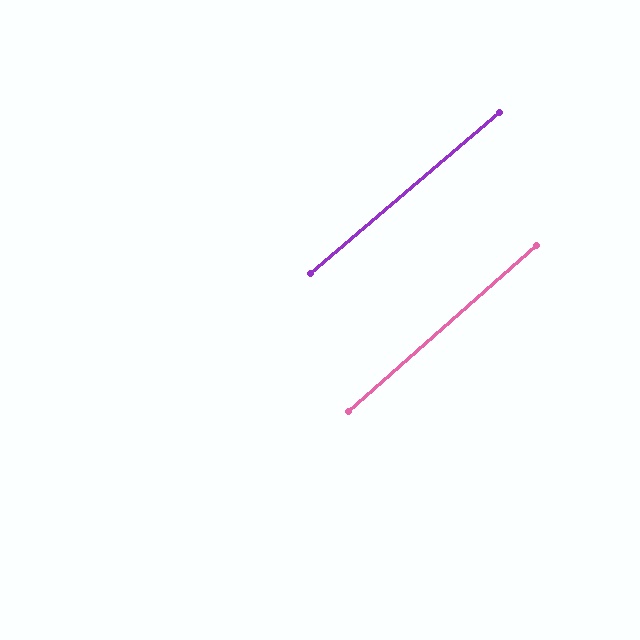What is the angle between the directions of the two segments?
Approximately 1 degree.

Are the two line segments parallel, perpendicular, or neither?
Parallel — their directions differ by only 0.9°.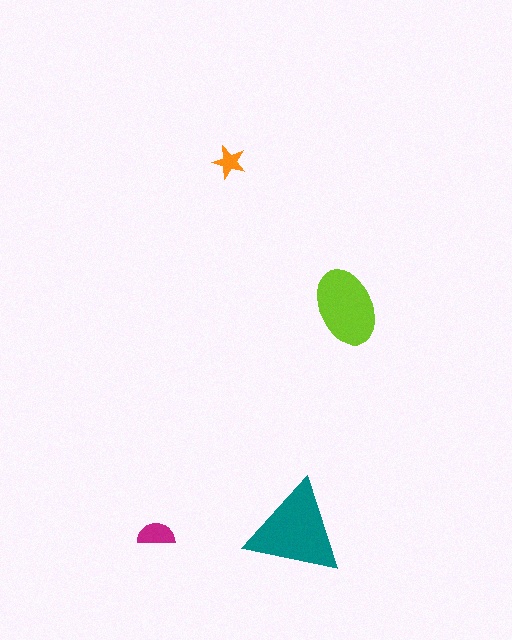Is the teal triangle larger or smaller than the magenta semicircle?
Larger.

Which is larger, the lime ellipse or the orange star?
The lime ellipse.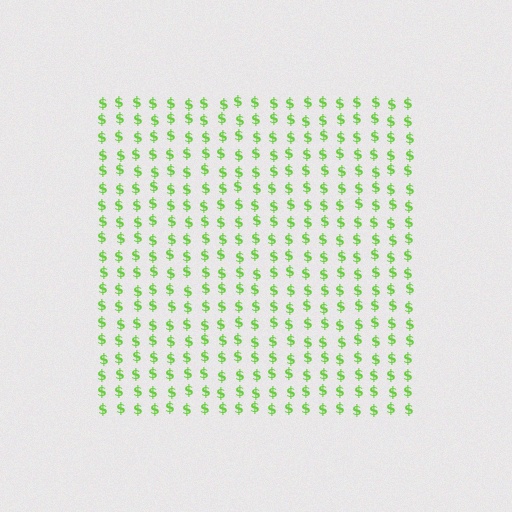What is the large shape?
The large shape is a square.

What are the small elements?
The small elements are dollar signs.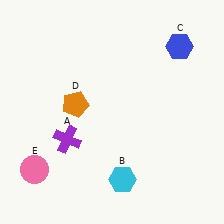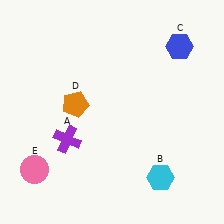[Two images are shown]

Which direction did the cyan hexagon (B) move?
The cyan hexagon (B) moved right.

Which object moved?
The cyan hexagon (B) moved right.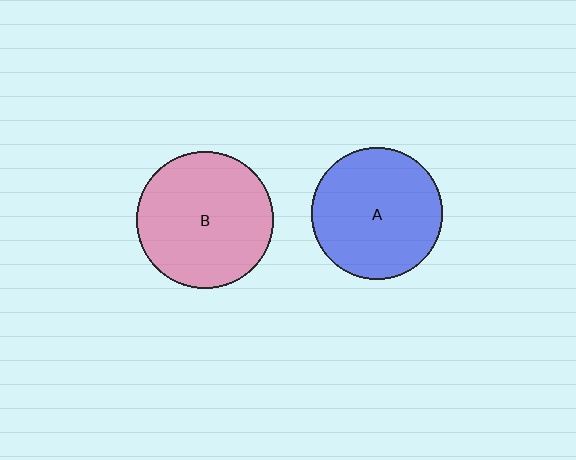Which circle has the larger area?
Circle B (pink).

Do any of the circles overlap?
No, none of the circles overlap.